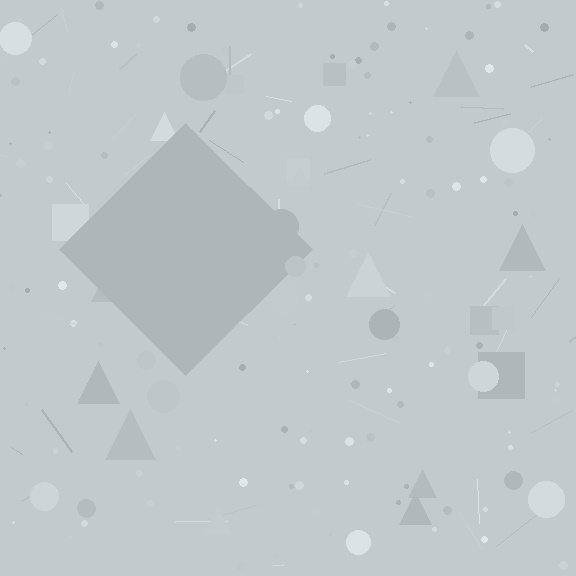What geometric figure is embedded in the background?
A diamond is embedded in the background.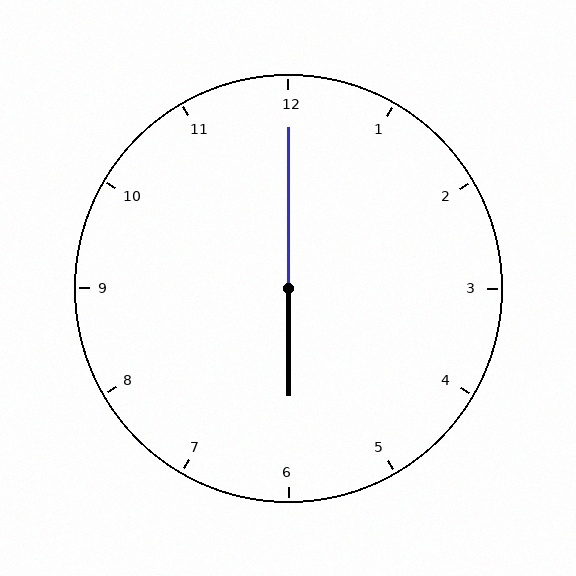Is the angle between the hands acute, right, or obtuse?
It is obtuse.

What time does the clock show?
6:00.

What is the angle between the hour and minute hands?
Approximately 180 degrees.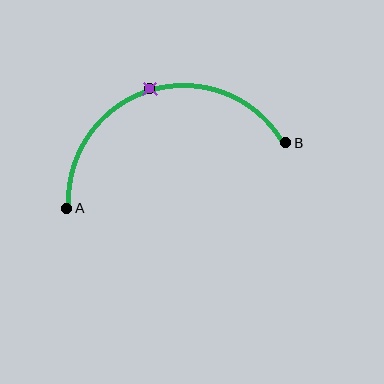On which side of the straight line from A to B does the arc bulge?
The arc bulges above the straight line connecting A and B.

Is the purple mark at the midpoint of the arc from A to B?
Yes. The purple mark lies on the arc at equal arc-length from both A and B — it is the arc midpoint.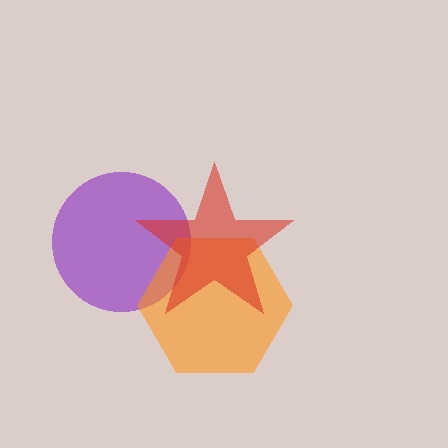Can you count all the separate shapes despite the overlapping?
Yes, there are 3 separate shapes.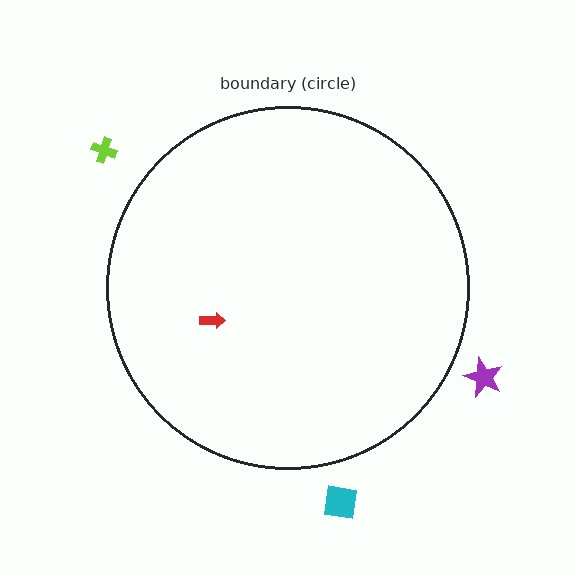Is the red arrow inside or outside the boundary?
Inside.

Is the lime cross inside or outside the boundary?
Outside.